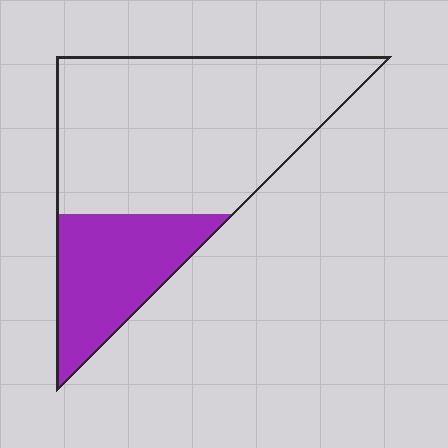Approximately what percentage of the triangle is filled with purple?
Approximately 30%.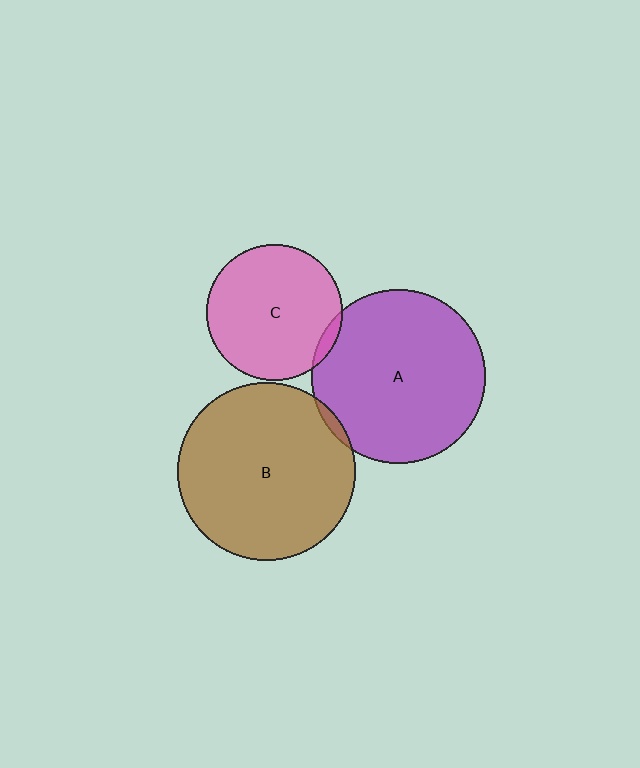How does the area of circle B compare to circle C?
Approximately 1.7 times.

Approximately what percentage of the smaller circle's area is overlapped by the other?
Approximately 5%.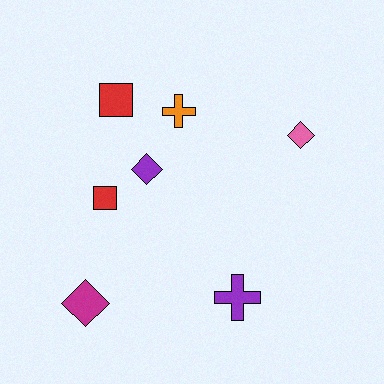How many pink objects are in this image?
There is 1 pink object.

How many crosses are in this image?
There are 2 crosses.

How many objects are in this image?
There are 7 objects.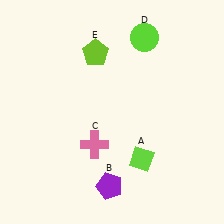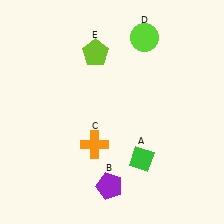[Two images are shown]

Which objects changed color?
A changed from lime to green. C changed from pink to orange.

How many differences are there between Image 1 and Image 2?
There are 2 differences between the two images.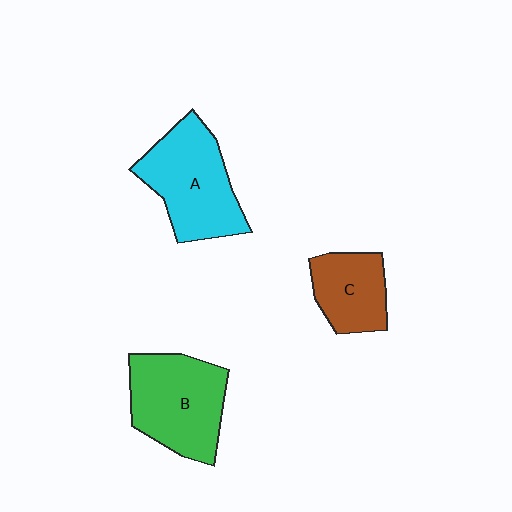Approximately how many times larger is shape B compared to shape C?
Approximately 1.6 times.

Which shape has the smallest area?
Shape C (brown).